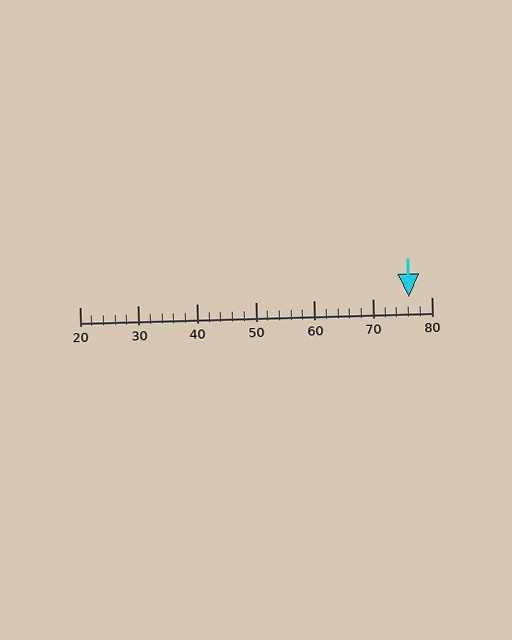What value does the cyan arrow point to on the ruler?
The cyan arrow points to approximately 76.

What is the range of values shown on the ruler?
The ruler shows values from 20 to 80.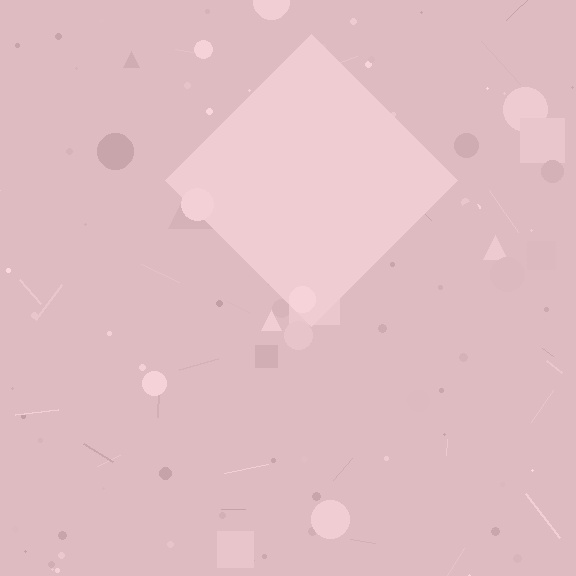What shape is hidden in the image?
A diamond is hidden in the image.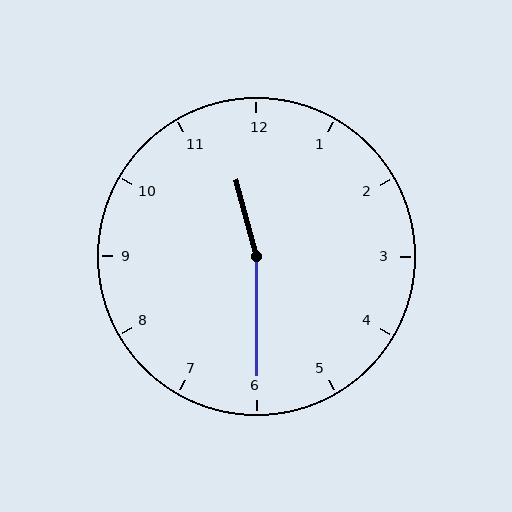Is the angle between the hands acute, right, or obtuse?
It is obtuse.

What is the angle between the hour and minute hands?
Approximately 165 degrees.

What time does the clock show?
11:30.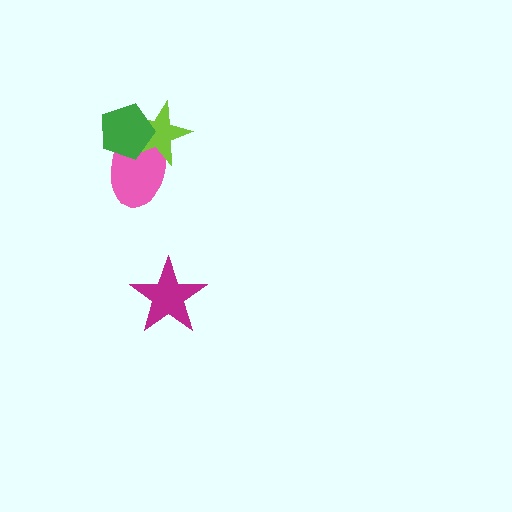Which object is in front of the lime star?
The green pentagon is in front of the lime star.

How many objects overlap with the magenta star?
0 objects overlap with the magenta star.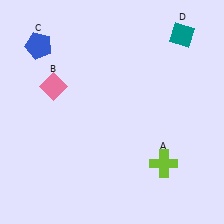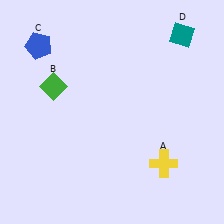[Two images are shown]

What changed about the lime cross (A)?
In Image 1, A is lime. In Image 2, it changed to yellow.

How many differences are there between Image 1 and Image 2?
There are 2 differences between the two images.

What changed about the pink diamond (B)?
In Image 1, B is pink. In Image 2, it changed to green.